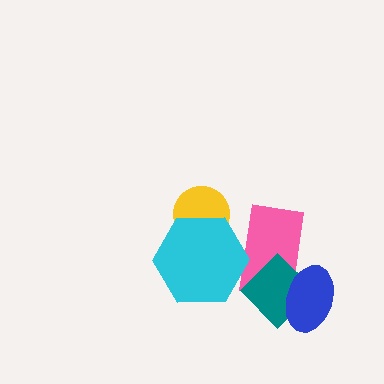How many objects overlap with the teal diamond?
2 objects overlap with the teal diamond.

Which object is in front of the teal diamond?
The blue ellipse is in front of the teal diamond.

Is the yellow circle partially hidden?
Yes, it is partially covered by another shape.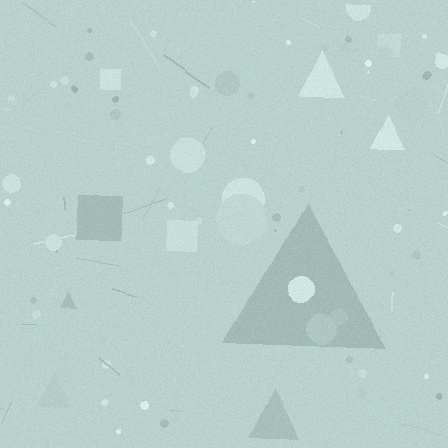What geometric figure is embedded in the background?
A triangle is embedded in the background.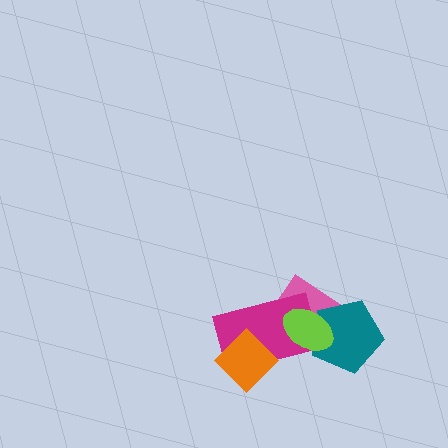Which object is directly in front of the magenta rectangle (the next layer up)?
The lime ellipse is directly in front of the magenta rectangle.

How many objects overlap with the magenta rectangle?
3 objects overlap with the magenta rectangle.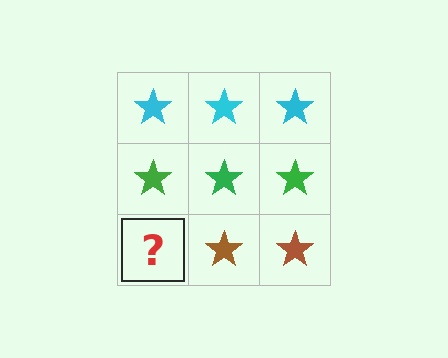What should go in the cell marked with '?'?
The missing cell should contain a brown star.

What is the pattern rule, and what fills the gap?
The rule is that each row has a consistent color. The gap should be filled with a brown star.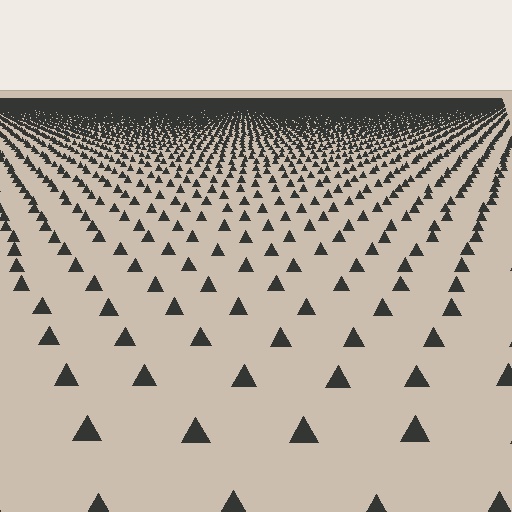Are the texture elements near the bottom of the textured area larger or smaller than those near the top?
Larger. Near the bottom, elements are closer to the viewer and appear at a bigger on-screen size.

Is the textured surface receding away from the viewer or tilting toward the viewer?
The surface is receding away from the viewer. Texture elements get smaller and denser toward the top.